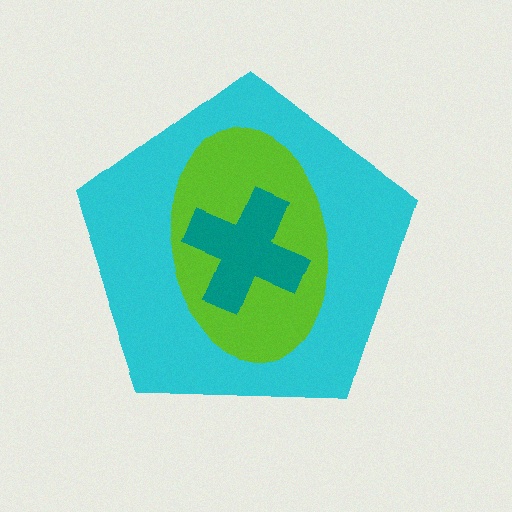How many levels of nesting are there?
3.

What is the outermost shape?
The cyan pentagon.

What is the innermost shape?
The teal cross.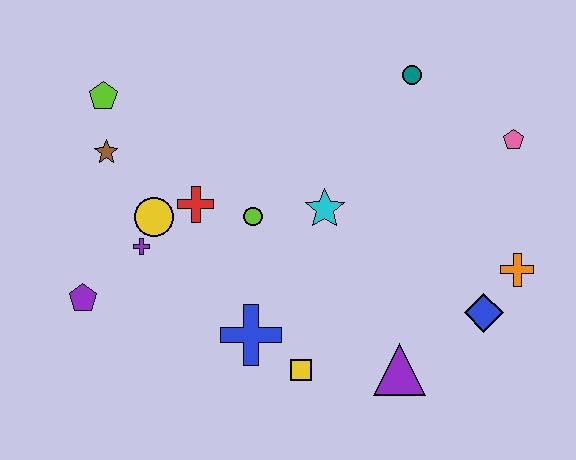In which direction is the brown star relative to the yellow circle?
The brown star is above the yellow circle.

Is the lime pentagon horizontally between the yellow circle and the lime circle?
No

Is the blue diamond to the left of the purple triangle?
No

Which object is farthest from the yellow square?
The lime pentagon is farthest from the yellow square.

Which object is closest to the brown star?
The lime pentagon is closest to the brown star.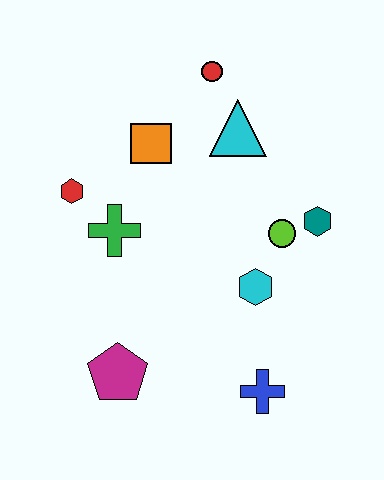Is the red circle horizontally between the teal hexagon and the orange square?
Yes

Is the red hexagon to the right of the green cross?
No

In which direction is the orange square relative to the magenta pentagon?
The orange square is above the magenta pentagon.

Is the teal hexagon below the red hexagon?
Yes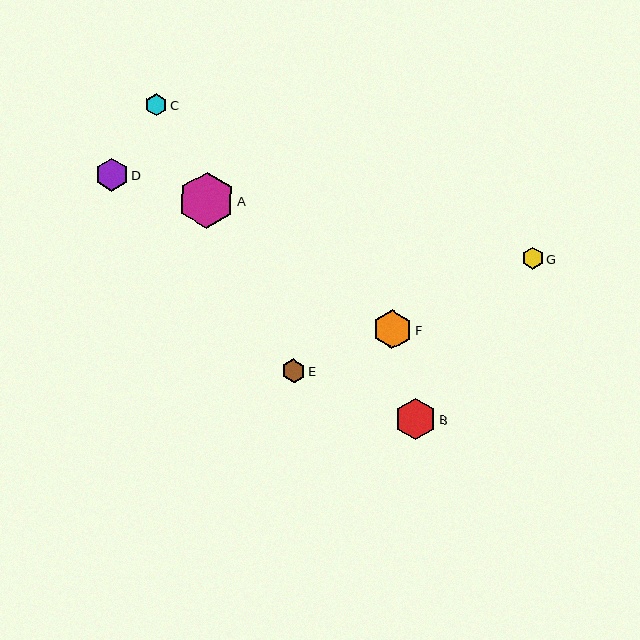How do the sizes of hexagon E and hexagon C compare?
Hexagon E and hexagon C are approximately the same size.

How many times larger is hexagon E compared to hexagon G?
Hexagon E is approximately 1.1 times the size of hexagon G.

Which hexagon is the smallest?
Hexagon G is the smallest with a size of approximately 22 pixels.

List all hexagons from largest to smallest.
From largest to smallest: A, B, F, D, E, C, G.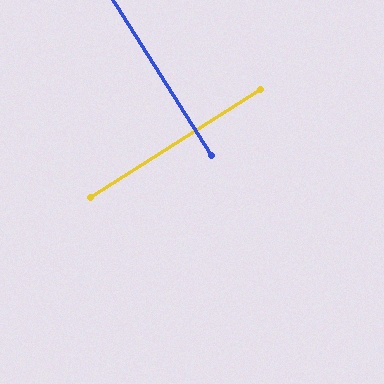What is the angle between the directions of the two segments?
Approximately 90 degrees.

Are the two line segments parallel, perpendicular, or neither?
Perpendicular — they meet at approximately 90°.